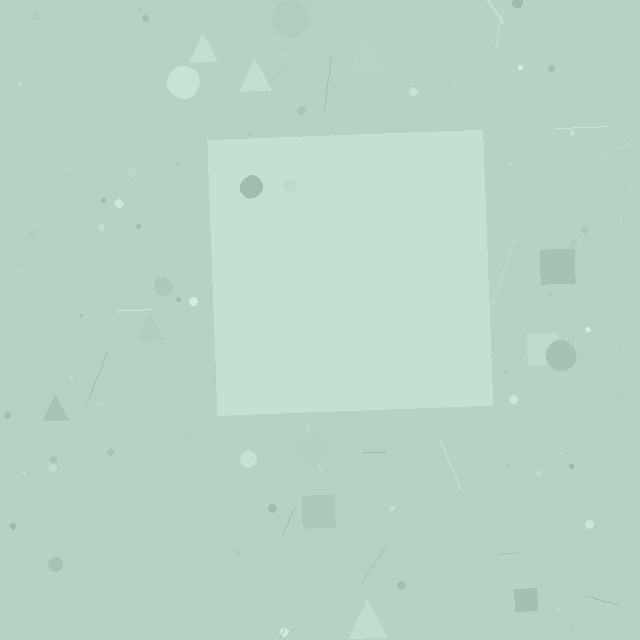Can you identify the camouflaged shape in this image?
The camouflaged shape is a square.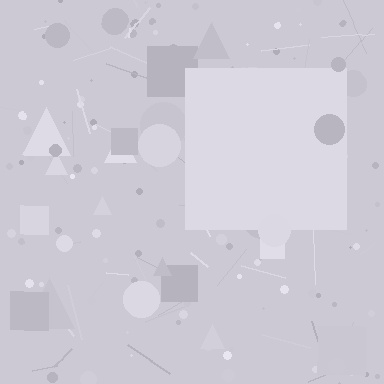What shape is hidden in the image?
A square is hidden in the image.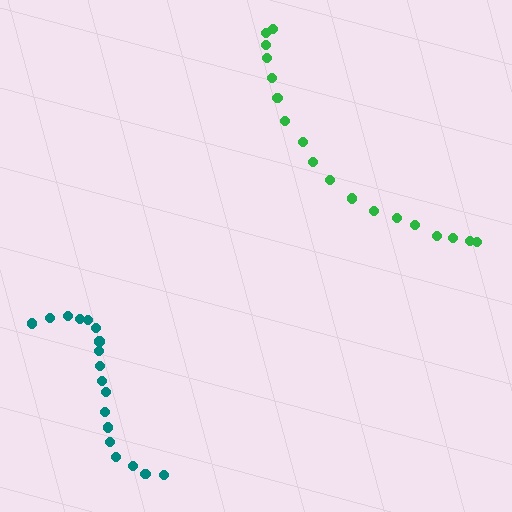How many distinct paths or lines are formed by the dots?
There are 2 distinct paths.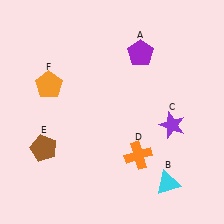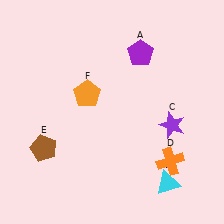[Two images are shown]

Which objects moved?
The objects that moved are: the orange cross (D), the orange pentagon (F).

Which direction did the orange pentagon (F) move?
The orange pentagon (F) moved right.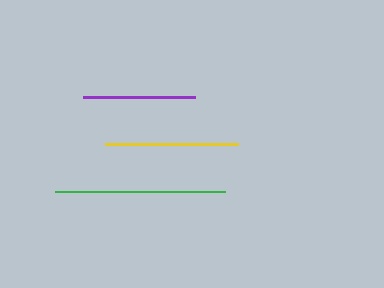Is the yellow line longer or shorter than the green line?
The green line is longer than the yellow line.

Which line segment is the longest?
The green line is the longest at approximately 170 pixels.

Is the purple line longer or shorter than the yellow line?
The yellow line is longer than the purple line.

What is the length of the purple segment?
The purple segment is approximately 111 pixels long.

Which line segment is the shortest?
The purple line is the shortest at approximately 111 pixels.